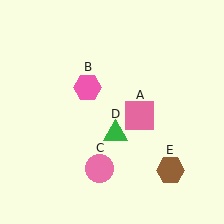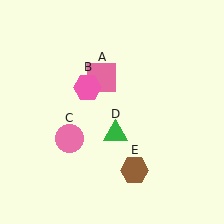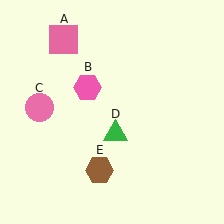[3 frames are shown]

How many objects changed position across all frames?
3 objects changed position: pink square (object A), pink circle (object C), brown hexagon (object E).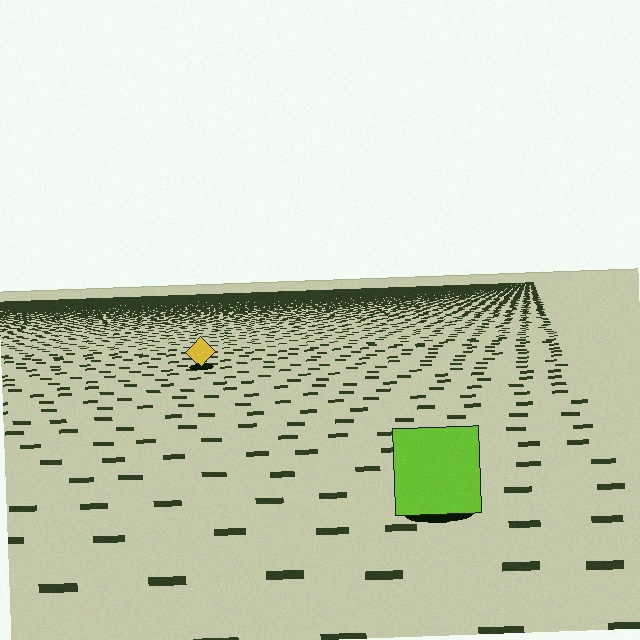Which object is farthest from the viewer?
The yellow diamond is farthest from the viewer. It appears smaller and the ground texture around it is denser.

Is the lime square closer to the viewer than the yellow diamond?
Yes. The lime square is closer — you can tell from the texture gradient: the ground texture is coarser near it.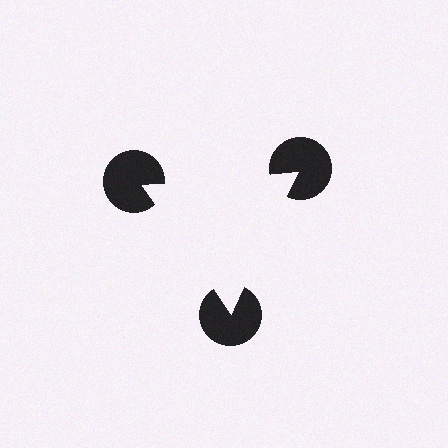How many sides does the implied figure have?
3 sides.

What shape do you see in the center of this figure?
An illusory triangle — its edges are inferred from the aligned wedge cuts in the pac-man discs, not physically drawn.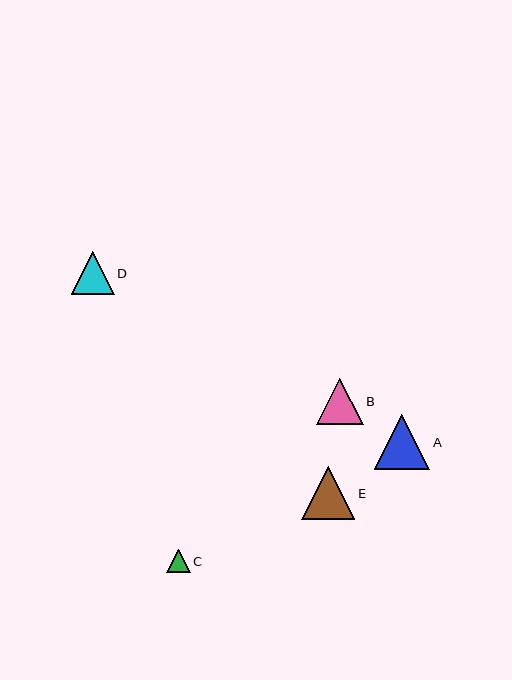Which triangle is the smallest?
Triangle C is the smallest with a size of approximately 23 pixels.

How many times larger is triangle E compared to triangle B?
Triangle E is approximately 1.1 times the size of triangle B.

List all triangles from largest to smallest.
From largest to smallest: A, E, B, D, C.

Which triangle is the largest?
Triangle A is the largest with a size of approximately 55 pixels.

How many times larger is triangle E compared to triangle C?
Triangle E is approximately 2.3 times the size of triangle C.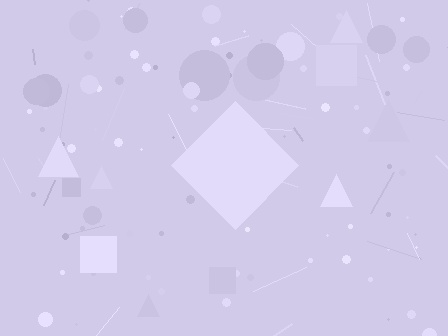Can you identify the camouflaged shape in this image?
The camouflaged shape is a diamond.